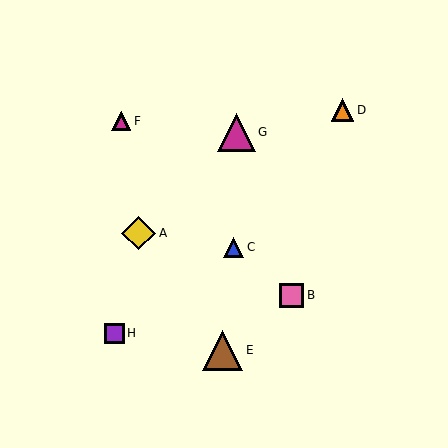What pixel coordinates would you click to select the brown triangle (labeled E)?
Click at (223, 350) to select the brown triangle E.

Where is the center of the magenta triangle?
The center of the magenta triangle is at (121, 121).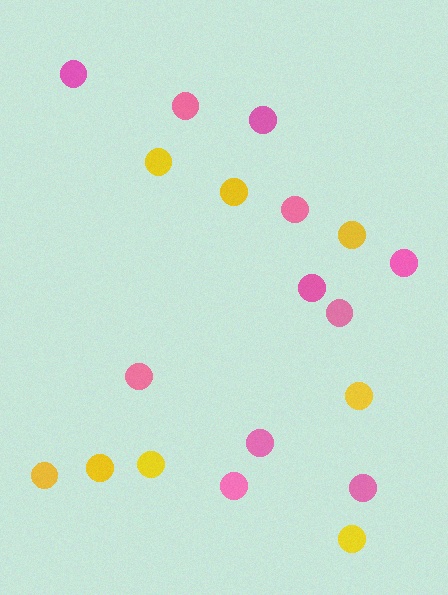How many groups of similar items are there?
There are 2 groups: one group of yellow circles (8) and one group of pink circles (11).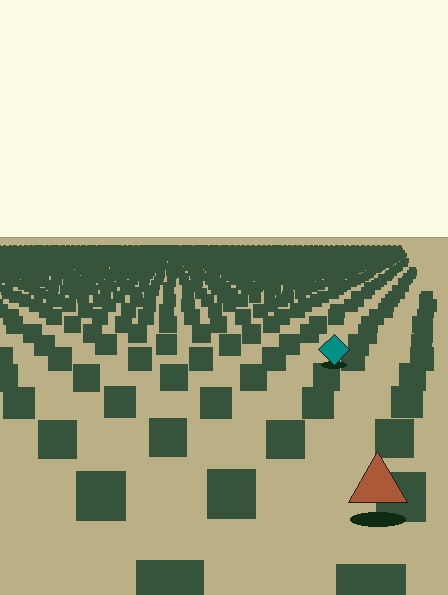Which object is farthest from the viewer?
The teal diamond is farthest from the viewer. It appears smaller and the ground texture around it is denser.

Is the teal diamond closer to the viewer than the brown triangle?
No. The brown triangle is closer — you can tell from the texture gradient: the ground texture is coarser near it.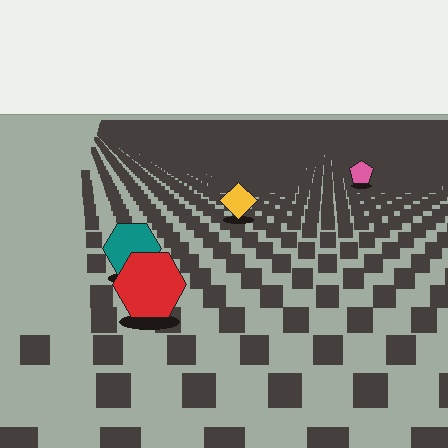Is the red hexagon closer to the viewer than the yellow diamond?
Yes. The red hexagon is closer — you can tell from the texture gradient: the ground texture is coarser near it.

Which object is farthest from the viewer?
The pink pentagon is farthest from the viewer. It appears smaller and the ground texture around it is denser.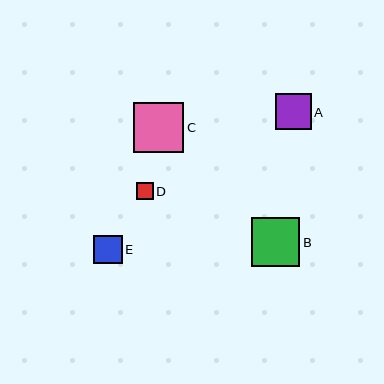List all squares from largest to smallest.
From largest to smallest: C, B, A, E, D.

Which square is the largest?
Square C is the largest with a size of approximately 50 pixels.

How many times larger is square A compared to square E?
Square A is approximately 1.3 times the size of square E.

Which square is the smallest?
Square D is the smallest with a size of approximately 17 pixels.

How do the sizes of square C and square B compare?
Square C and square B are approximately the same size.